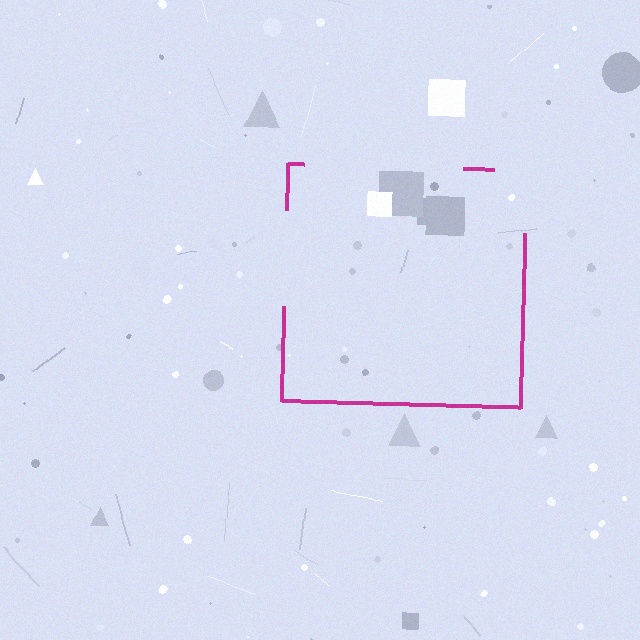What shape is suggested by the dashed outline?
The dashed outline suggests a square.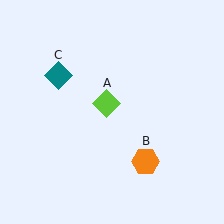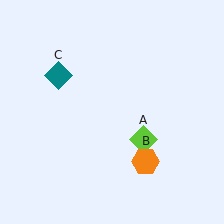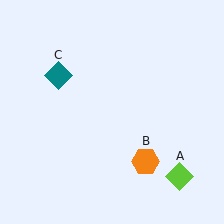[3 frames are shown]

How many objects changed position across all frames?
1 object changed position: lime diamond (object A).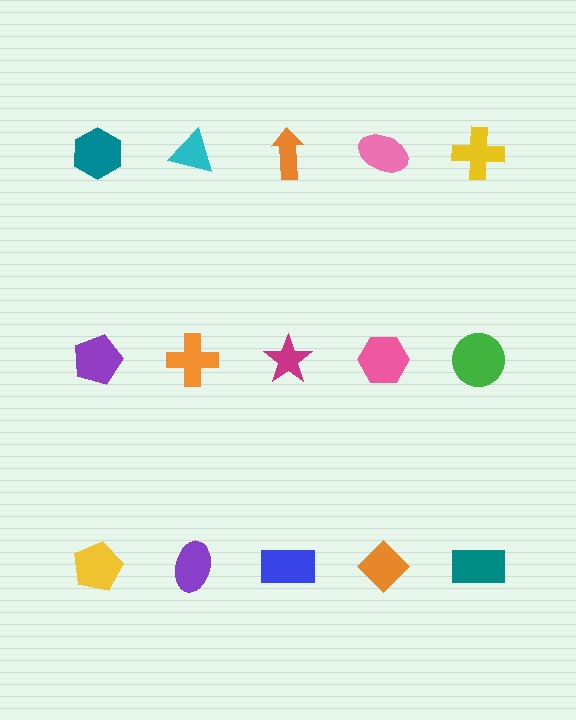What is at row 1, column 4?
A pink ellipse.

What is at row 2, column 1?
A purple pentagon.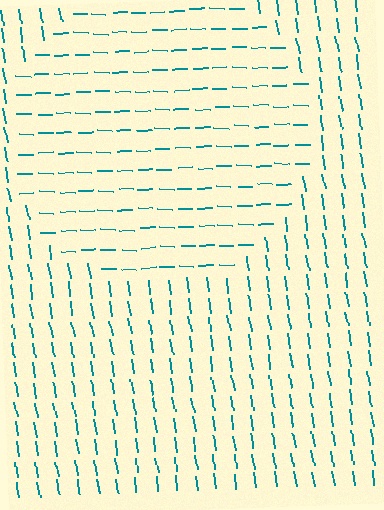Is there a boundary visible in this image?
Yes, there is a texture boundary formed by a change in line orientation.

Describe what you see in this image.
The image is filled with small teal line segments. A circle region in the image has lines oriented differently from the surrounding lines, creating a visible texture boundary.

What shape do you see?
I see a circle.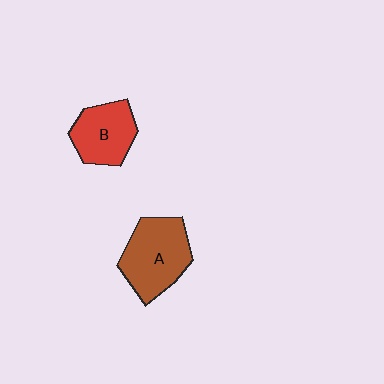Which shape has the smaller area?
Shape B (red).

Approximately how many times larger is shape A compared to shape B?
Approximately 1.3 times.